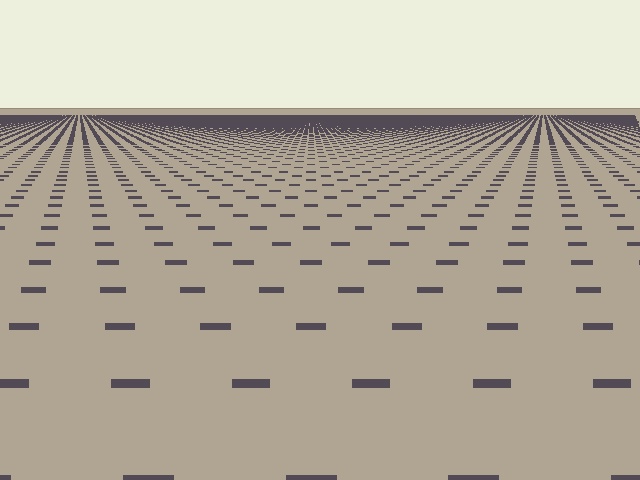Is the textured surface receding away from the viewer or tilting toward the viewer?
The surface is receding away from the viewer. Texture elements get smaller and denser toward the top.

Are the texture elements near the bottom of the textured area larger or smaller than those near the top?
Larger. Near the bottom, elements are closer to the viewer and appear at a bigger on-screen size.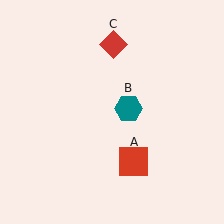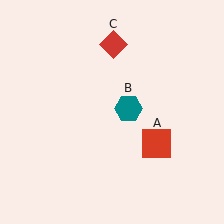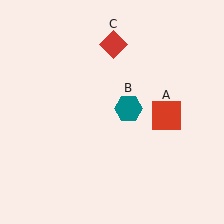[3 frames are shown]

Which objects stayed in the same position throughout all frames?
Teal hexagon (object B) and red diamond (object C) remained stationary.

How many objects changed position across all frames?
1 object changed position: red square (object A).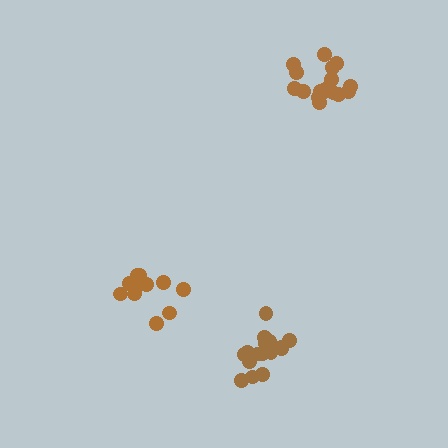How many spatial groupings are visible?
There are 3 spatial groupings.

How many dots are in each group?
Group 1: 14 dots, Group 2: 17 dots, Group 3: 16 dots (47 total).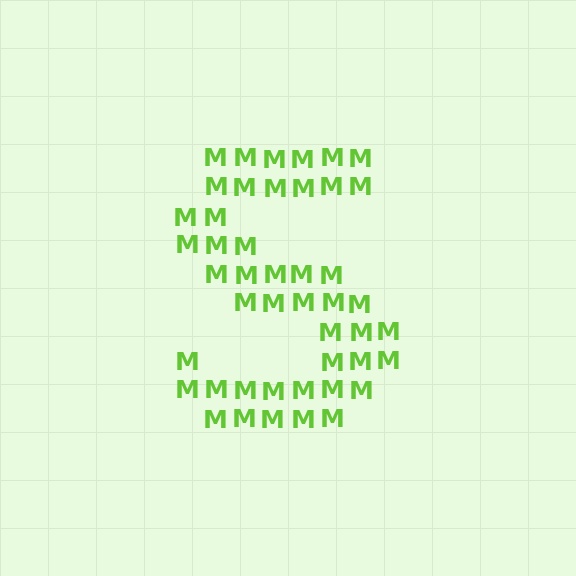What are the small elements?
The small elements are letter M's.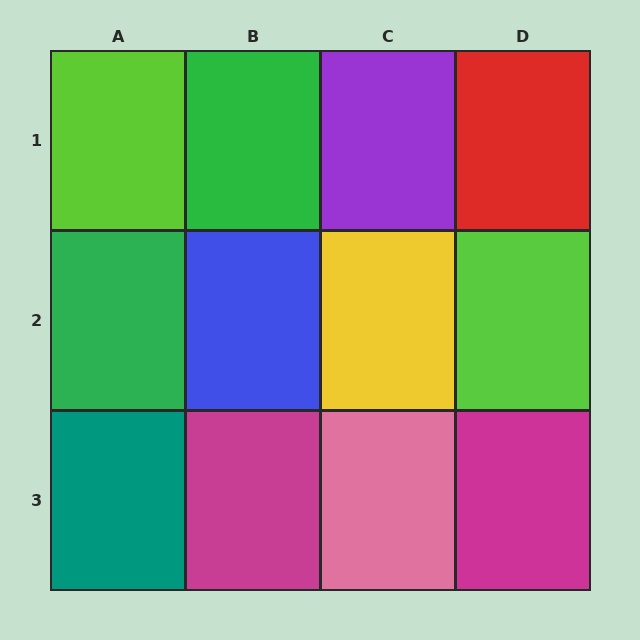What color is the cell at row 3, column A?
Teal.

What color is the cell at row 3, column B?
Magenta.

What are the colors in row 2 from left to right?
Green, blue, yellow, lime.